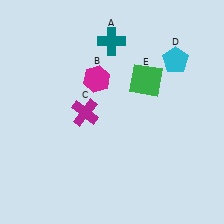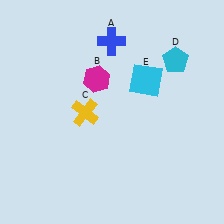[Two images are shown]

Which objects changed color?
A changed from teal to blue. C changed from magenta to yellow. E changed from green to cyan.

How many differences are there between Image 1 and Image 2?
There are 3 differences between the two images.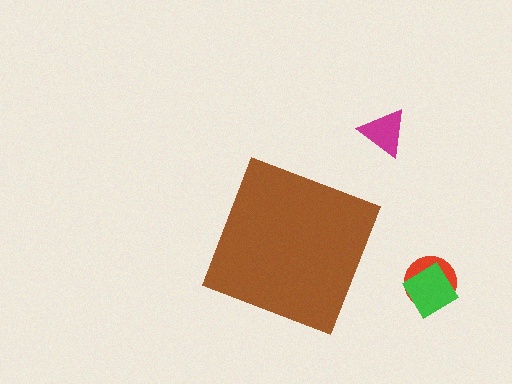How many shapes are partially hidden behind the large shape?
0 shapes are partially hidden.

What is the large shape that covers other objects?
A brown diamond.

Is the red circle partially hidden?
No, the red circle is fully visible.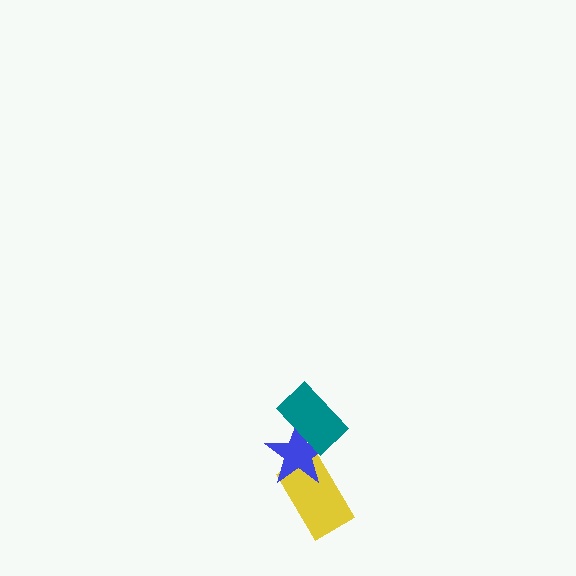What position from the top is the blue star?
The blue star is 2nd from the top.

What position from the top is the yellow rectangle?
The yellow rectangle is 3rd from the top.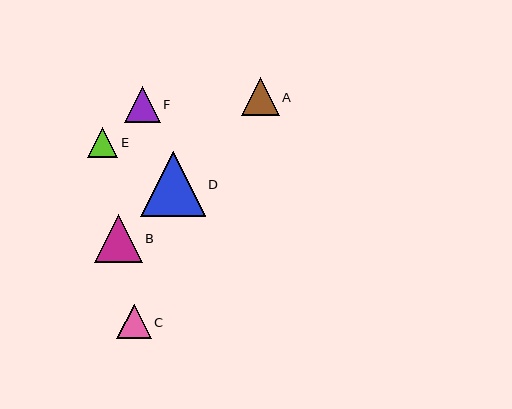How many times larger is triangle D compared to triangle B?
Triangle D is approximately 1.3 times the size of triangle B.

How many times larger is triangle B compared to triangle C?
Triangle B is approximately 1.4 times the size of triangle C.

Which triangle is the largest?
Triangle D is the largest with a size of approximately 64 pixels.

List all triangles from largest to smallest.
From largest to smallest: D, B, A, F, C, E.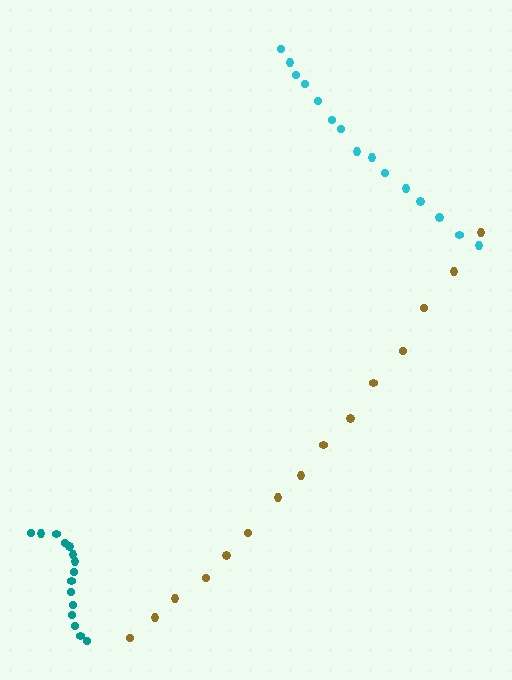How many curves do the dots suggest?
There are 3 distinct paths.